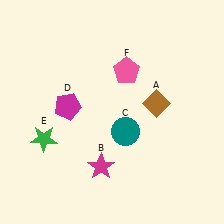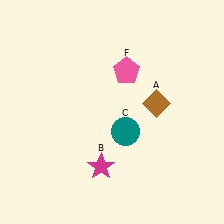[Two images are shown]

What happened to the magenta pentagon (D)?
The magenta pentagon (D) was removed in Image 2. It was in the top-left area of Image 1.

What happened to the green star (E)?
The green star (E) was removed in Image 2. It was in the bottom-left area of Image 1.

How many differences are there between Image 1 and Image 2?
There are 2 differences between the two images.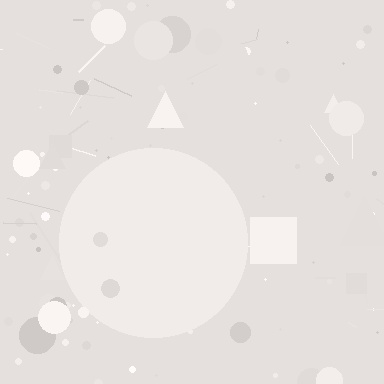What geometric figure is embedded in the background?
A circle is embedded in the background.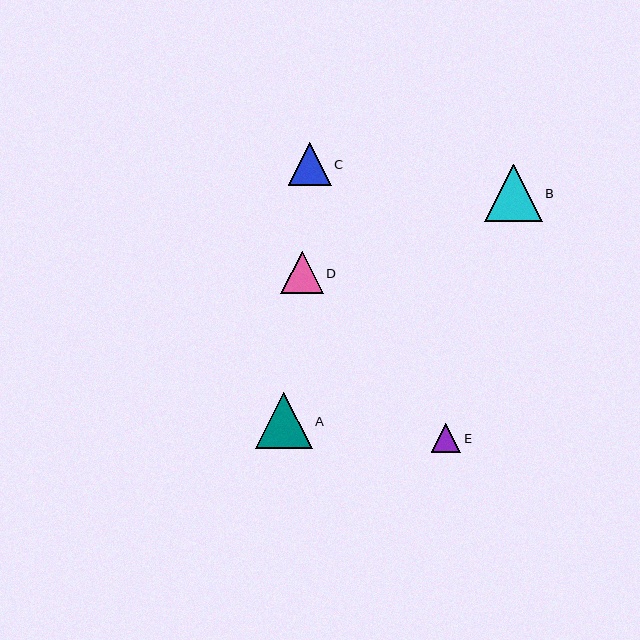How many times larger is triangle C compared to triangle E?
Triangle C is approximately 1.5 times the size of triangle E.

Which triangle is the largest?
Triangle B is the largest with a size of approximately 57 pixels.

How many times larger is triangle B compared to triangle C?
Triangle B is approximately 1.3 times the size of triangle C.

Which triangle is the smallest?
Triangle E is the smallest with a size of approximately 29 pixels.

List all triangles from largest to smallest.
From largest to smallest: B, A, C, D, E.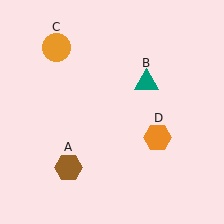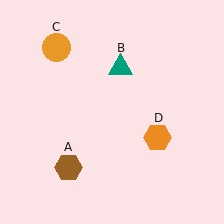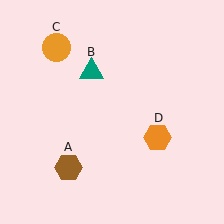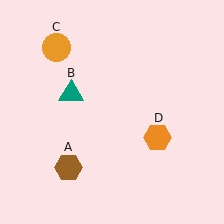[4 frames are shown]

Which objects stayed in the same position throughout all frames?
Brown hexagon (object A) and orange circle (object C) and orange hexagon (object D) remained stationary.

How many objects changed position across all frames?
1 object changed position: teal triangle (object B).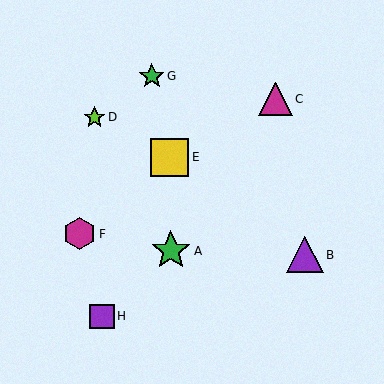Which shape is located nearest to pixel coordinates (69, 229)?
The magenta hexagon (labeled F) at (80, 234) is nearest to that location.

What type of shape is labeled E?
Shape E is a yellow square.